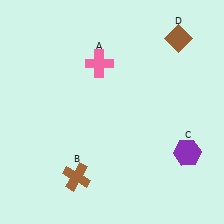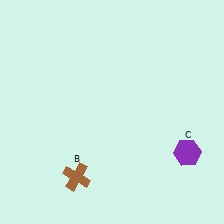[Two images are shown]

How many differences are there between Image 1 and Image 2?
There are 2 differences between the two images.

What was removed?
The pink cross (A), the brown diamond (D) were removed in Image 2.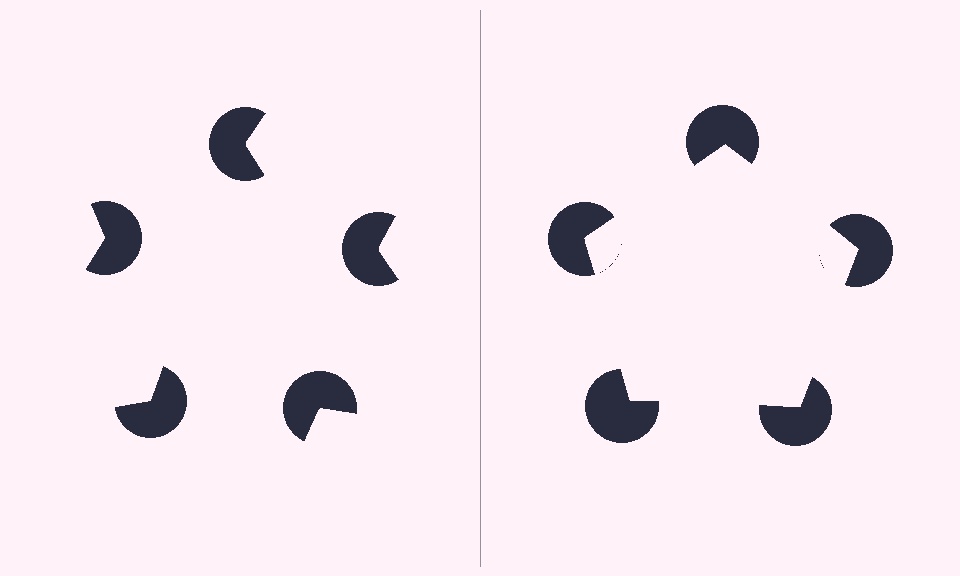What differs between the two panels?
The pac-man discs are positioned identically on both sides; only the wedge orientations differ. On the right they align to a pentagon; on the left they are misaligned.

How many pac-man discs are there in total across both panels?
10 — 5 on each side.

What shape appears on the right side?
An illusory pentagon.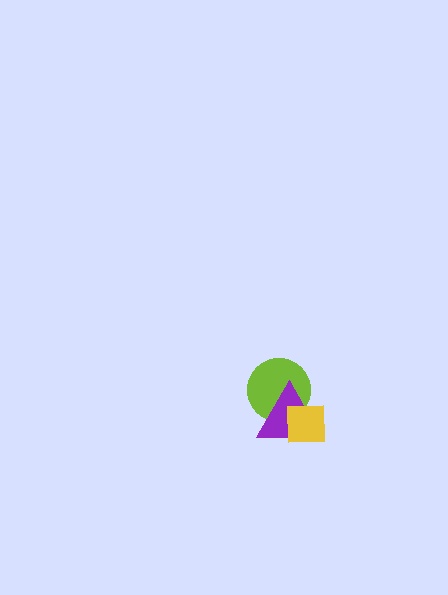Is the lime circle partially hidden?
Yes, it is partially covered by another shape.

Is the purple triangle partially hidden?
Yes, it is partially covered by another shape.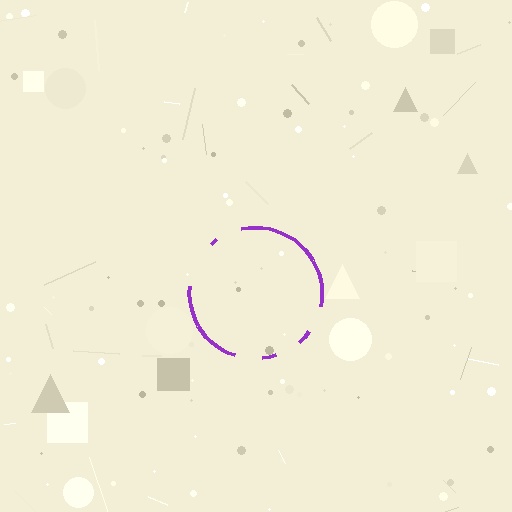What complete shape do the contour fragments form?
The contour fragments form a circle.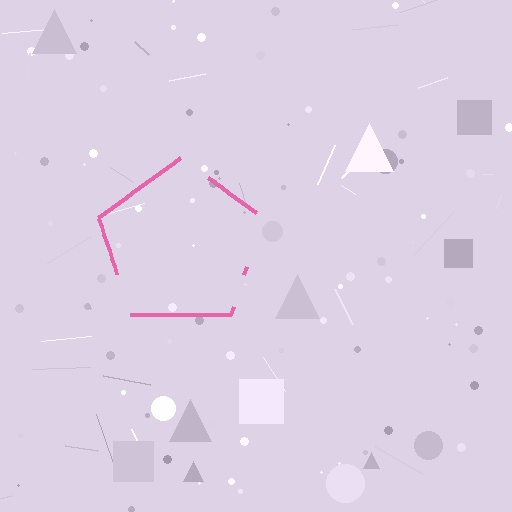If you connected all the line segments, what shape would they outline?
They would outline a pentagon.